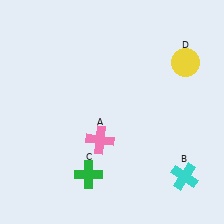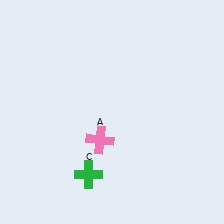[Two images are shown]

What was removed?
The yellow circle (D), the cyan cross (B) were removed in Image 2.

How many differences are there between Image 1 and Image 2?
There are 2 differences between the two images.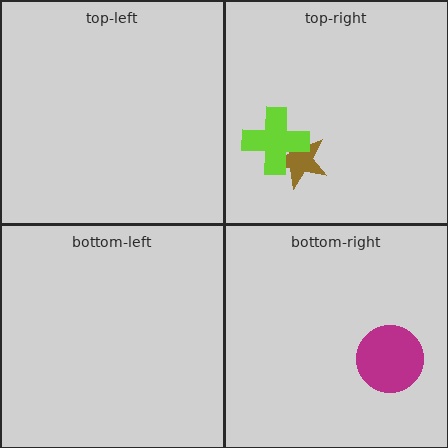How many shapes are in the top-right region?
2.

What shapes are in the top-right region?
The brown star, the lime cross.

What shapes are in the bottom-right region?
The magenta circle.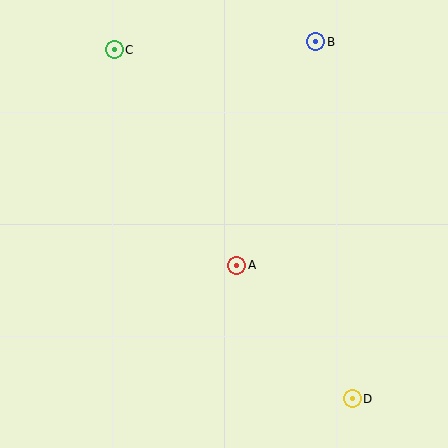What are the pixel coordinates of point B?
Point B is at (316, 42).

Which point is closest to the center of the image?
Point A at (237, 266) is closest to the center.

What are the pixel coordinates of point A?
Point A is at (237, 266).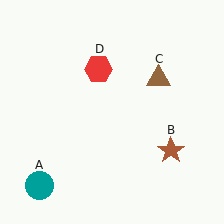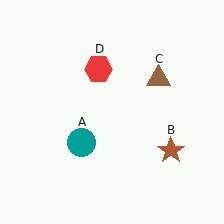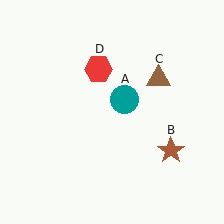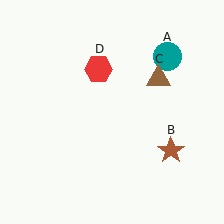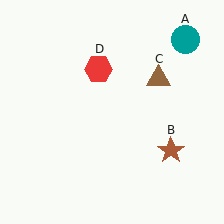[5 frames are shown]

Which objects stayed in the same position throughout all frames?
Brown star (object B) and brown triangle (object C) and red hexagon (object D) remained stationary.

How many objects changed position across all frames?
1 object changed position: teal circle (object A).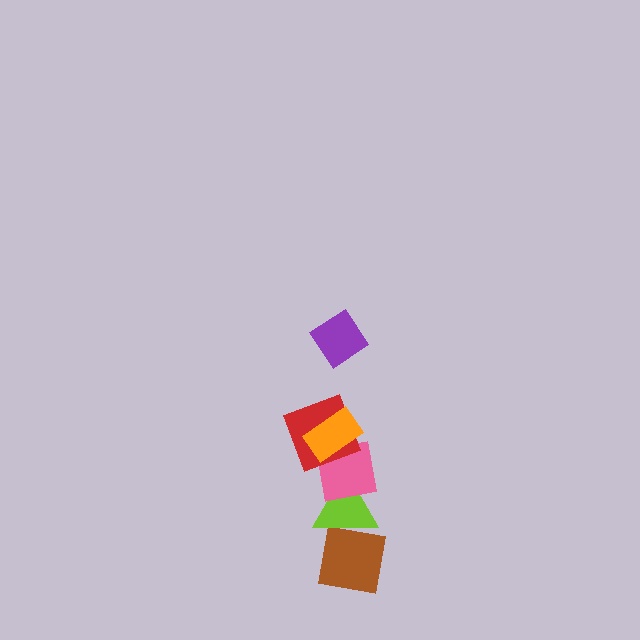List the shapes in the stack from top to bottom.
From top to bottom: the purple diamond, the orange rectangle, the red square, the pink square, the lime triangle, the brown square.